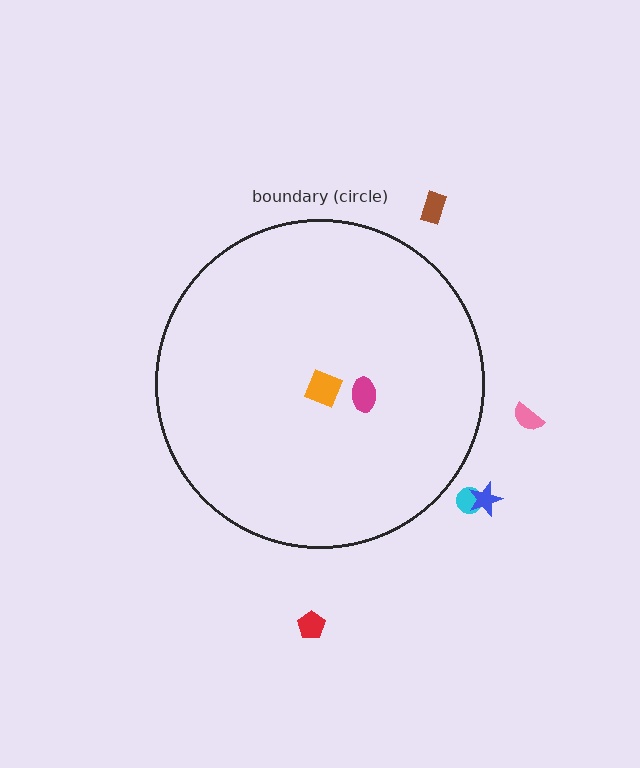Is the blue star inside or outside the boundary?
Outside.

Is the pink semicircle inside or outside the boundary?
Outside.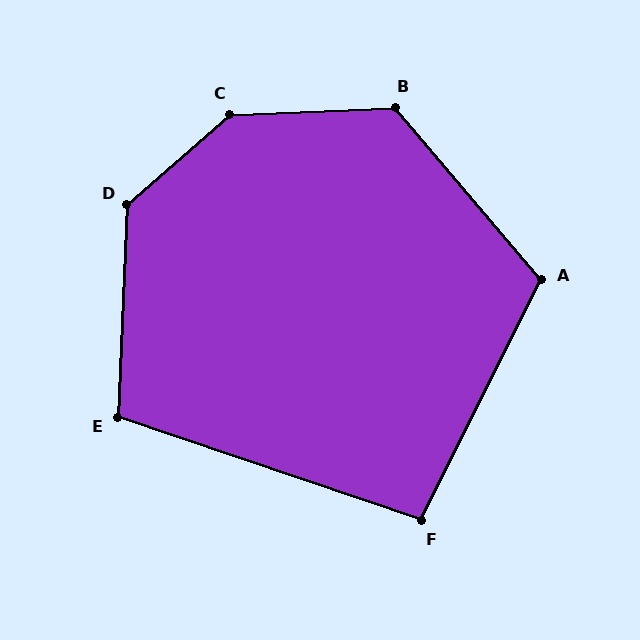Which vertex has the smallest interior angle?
F, at approximately 98 degrees.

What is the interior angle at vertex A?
Approximately 113 degrees (obtuse).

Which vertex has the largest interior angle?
C, at approximately 141 degrees.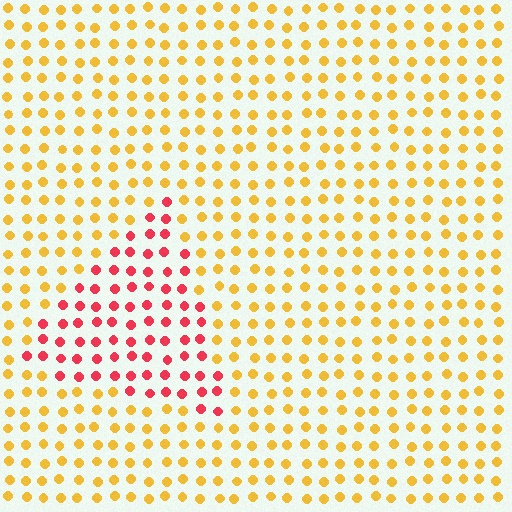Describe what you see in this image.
The image is filled with small yellow elements in a uniform arrangement. A triangle-shaped region is visible where the elements are tinted to a slightly different hue, forming a subtle color boundary.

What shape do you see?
I see a triangle.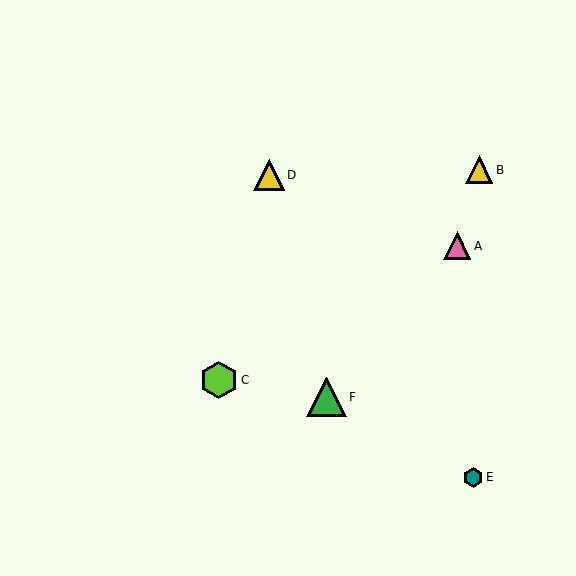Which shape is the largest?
The green triangle (labeled F) is the largest.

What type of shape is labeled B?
Shape B is a yellow triangle.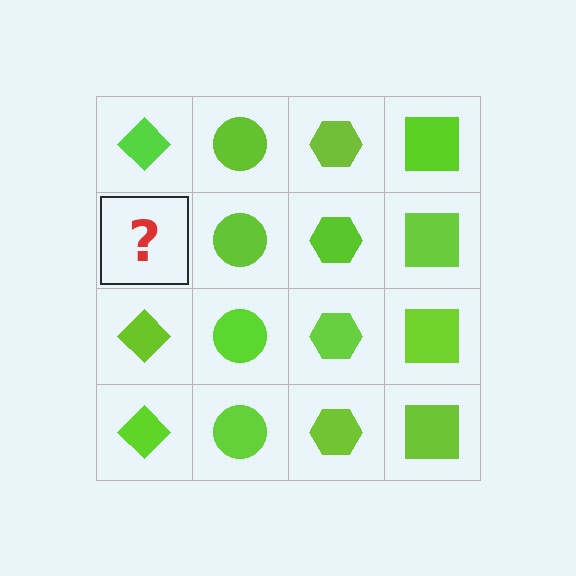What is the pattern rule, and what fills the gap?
The rule is that each column has a consistent shape. The gap should be filled with a lime diamond.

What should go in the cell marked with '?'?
The missing cell should contain a lime diamond.